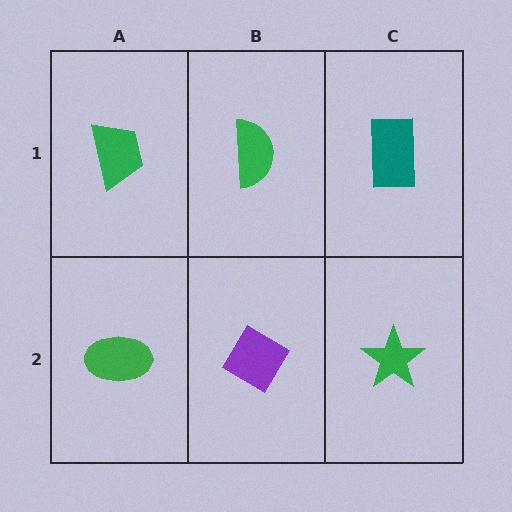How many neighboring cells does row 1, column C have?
2.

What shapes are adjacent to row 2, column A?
A green trapezoid (row 1, column A), a purple diamond (row 2, column B).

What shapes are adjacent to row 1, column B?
A purple diamond (row 2, column B), a green trapezoid (row 1, column A), a teal rectangle (row 1, column C).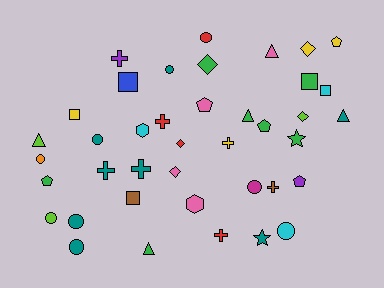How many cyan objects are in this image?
There are 3 cyan objects.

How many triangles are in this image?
There are 5 triangles.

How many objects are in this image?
There are 40 objects.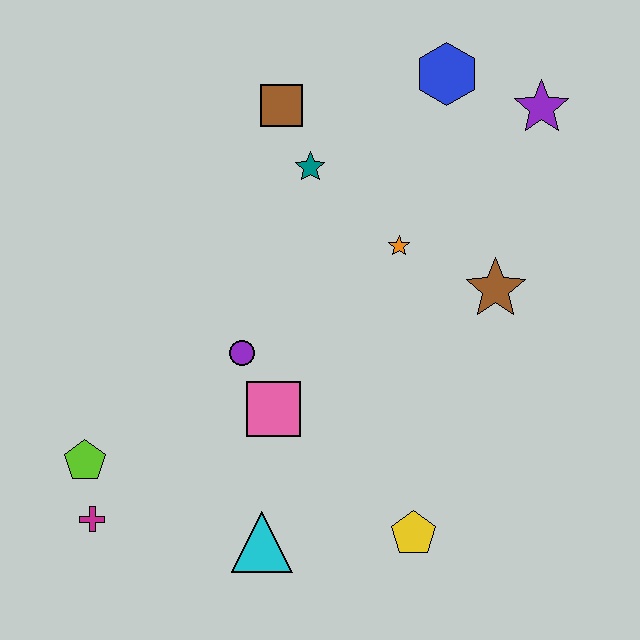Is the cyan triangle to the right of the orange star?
No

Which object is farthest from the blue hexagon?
The magenta cross is farthest from the blue hexagon.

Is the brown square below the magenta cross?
No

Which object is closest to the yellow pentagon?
The cyan triangle is closest to the yellow pentagon.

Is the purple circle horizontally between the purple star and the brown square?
No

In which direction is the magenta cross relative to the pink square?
The magenta cross is to the left of the pink square.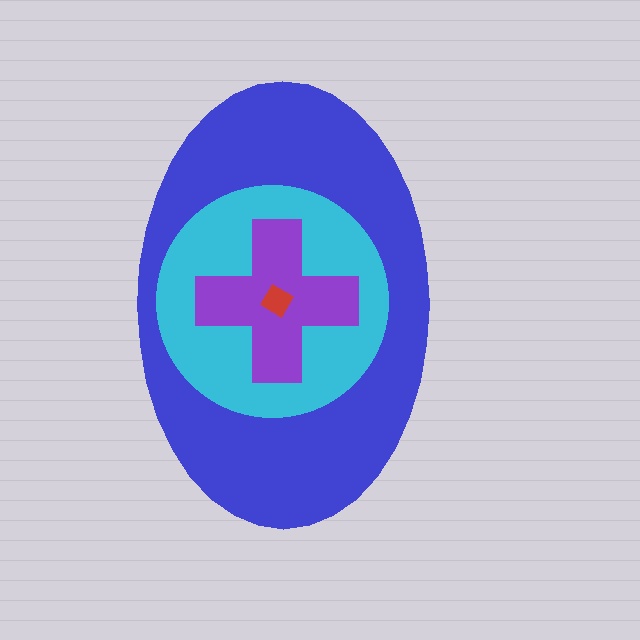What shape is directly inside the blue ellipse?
The cyan circle.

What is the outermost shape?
The blue ellipse.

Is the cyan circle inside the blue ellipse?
Yes.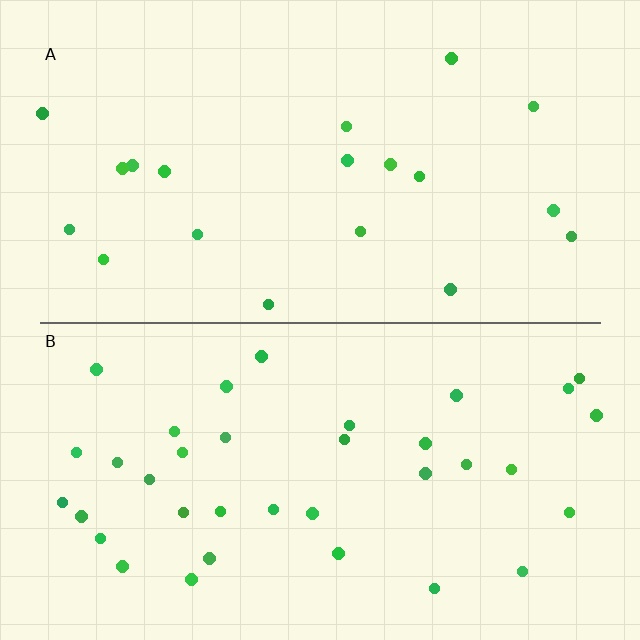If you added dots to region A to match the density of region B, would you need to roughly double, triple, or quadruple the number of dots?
Approximately double.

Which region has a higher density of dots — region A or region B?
B (the bottom).